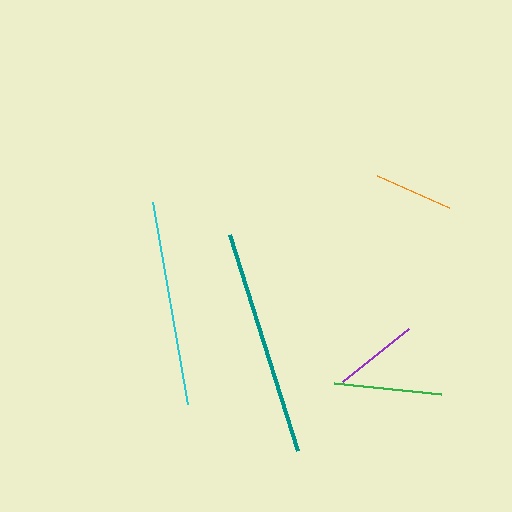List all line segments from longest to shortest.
From longest to shortest: teal, cyan, green, purple, orange.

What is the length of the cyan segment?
The cyan segment is approximately 206 pixels long.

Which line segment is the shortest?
The orange line is the shortest at approximately 79 pixels.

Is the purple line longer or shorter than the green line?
The green line is longer than the purple line.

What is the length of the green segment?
The green segment is approximately 107 pixels long.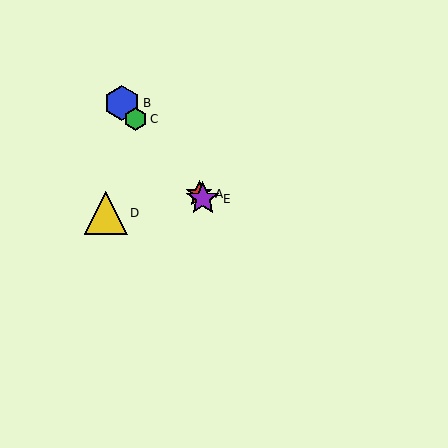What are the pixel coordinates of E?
Object E is at (203, 199).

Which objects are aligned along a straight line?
Objects A, B, C, E are aligned along a straight line.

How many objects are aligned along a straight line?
4 objects (A, B, C, E) are aligned along a straight line.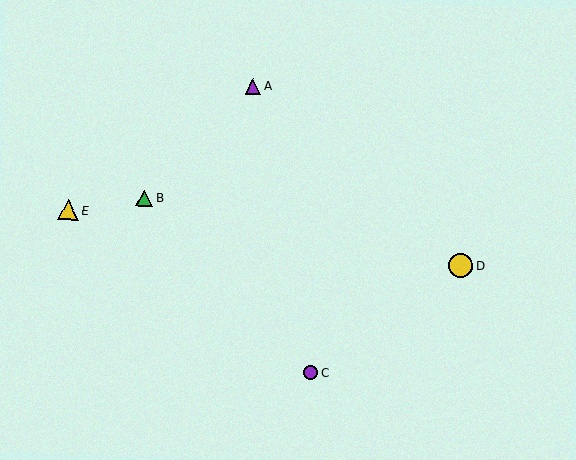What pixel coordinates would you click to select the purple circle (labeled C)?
Click at (310, 373) to select the purple circle C.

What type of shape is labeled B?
Shape B is a green triangle.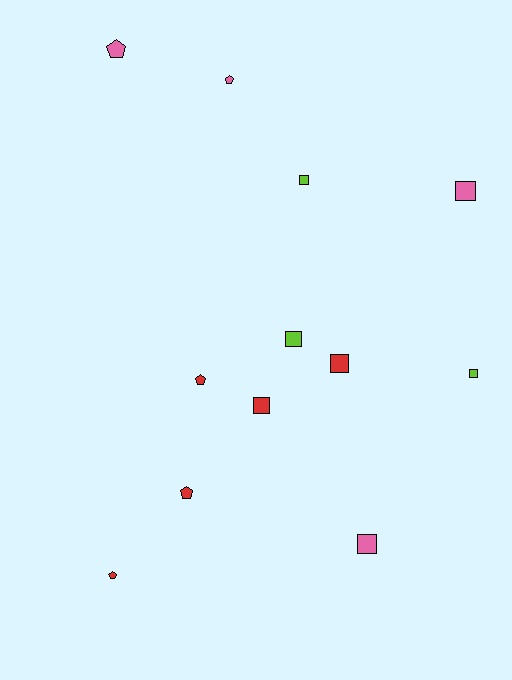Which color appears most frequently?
Red, with 5 objects.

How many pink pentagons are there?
There are 2 pink pentagons.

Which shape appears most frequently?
Square, with 7 objects.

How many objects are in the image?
There are 12 objects.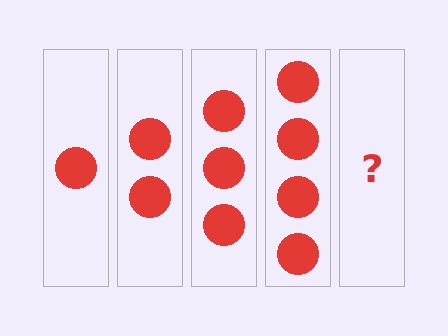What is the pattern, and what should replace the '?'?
The pattern is that each step adds one more circle. The '?' should be 5 circles.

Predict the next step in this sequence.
The next step is 5 circles.